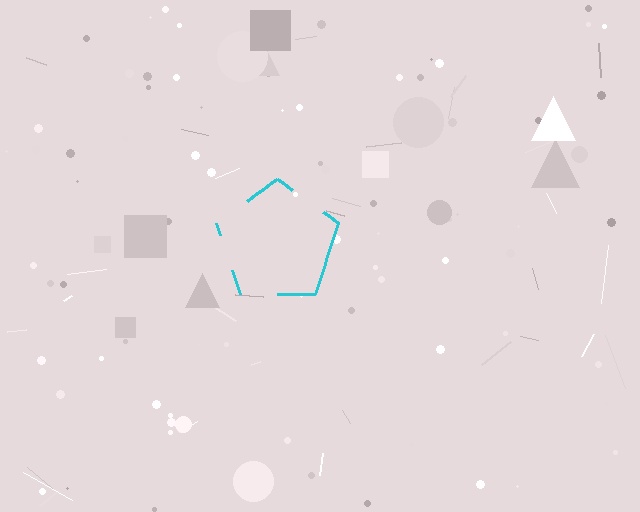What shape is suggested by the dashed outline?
The dashed outline suggests a pentagon.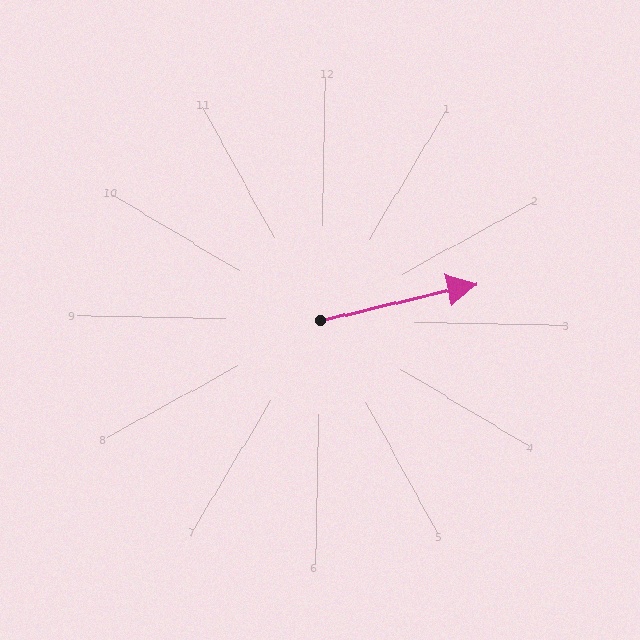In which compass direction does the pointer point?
East.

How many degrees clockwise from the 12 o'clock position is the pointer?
Approximately 76 degrees.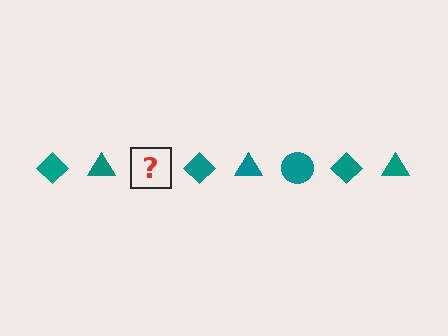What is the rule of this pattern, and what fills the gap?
The rule is that the pattern cycles through diamond, triangle, circle shapes in teal. The gap should be filled with a teal circle.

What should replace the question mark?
The question mark should be replaced with a teal circle.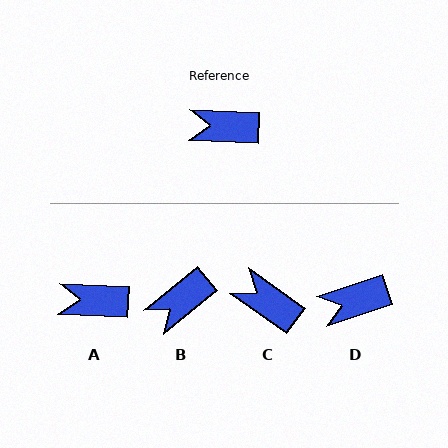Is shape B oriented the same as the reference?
No, it is off by about 41 degrees.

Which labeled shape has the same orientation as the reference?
A.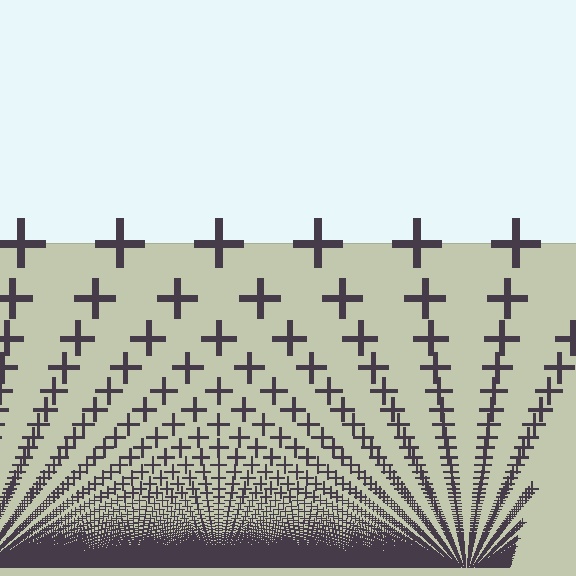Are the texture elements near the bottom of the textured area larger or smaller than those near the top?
Smaller. The gradient is inverted — elements near the bottom are smaller and denser.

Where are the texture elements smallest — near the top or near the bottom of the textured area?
Near the bottom.